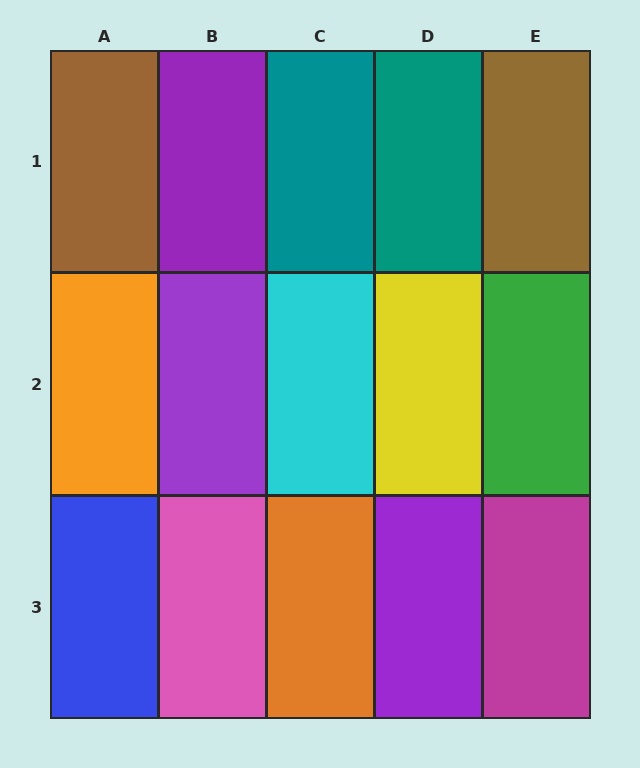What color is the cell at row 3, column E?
Magenta.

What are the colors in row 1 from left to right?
Brown, purple, teal, teal, brown.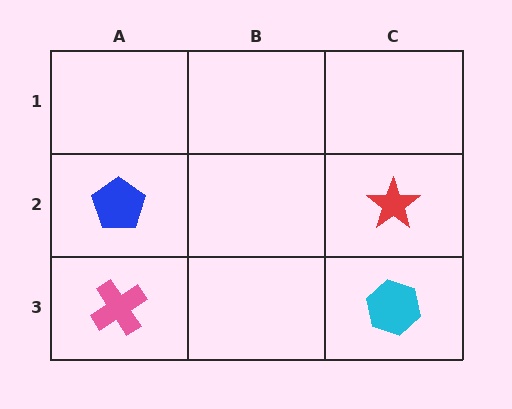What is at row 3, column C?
A cyan hexagon.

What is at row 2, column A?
A blue pentagon.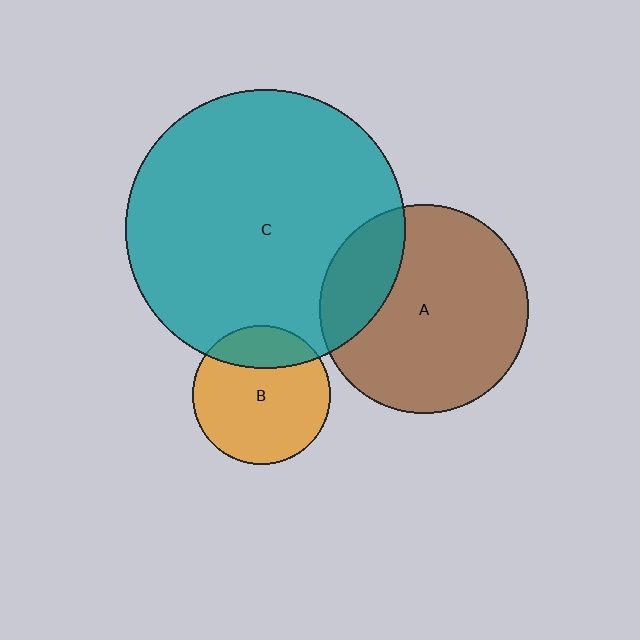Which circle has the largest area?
Circle C (teal).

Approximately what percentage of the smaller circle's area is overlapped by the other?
Approximately 20%.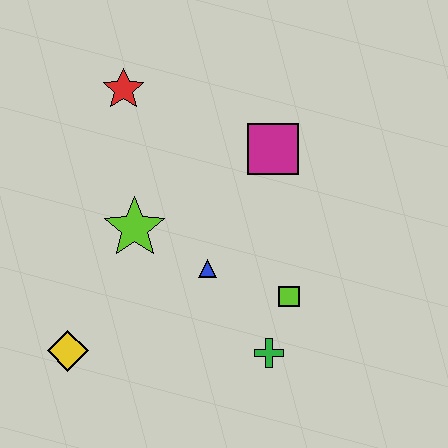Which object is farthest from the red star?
The green cross is farthest from the red star.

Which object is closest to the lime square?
The green cross is closest to the lime square.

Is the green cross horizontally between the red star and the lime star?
No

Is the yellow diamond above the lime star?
No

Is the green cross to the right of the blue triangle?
Yes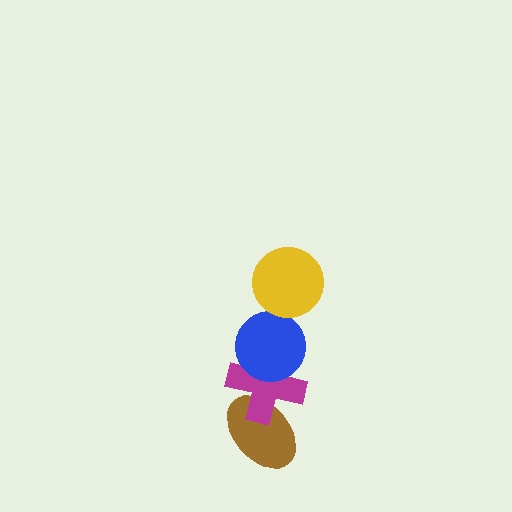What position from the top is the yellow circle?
The yellow circle is 1st from the top.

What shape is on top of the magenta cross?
The blue circle is on top of the magenta cross.